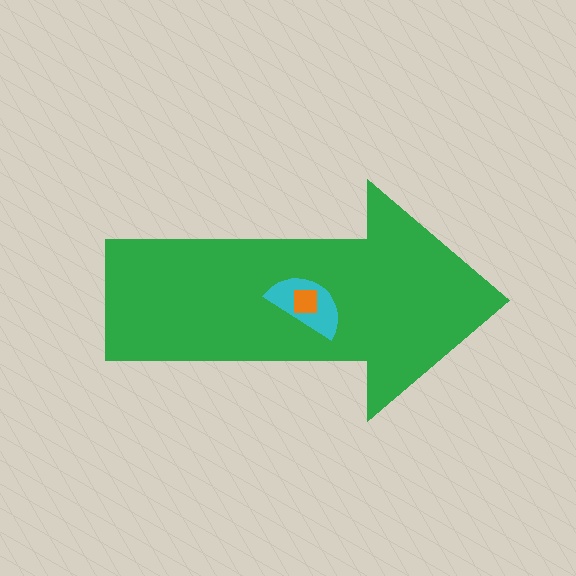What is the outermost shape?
The green arrow.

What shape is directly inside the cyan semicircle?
The orange square.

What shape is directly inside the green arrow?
The cyan semicircle.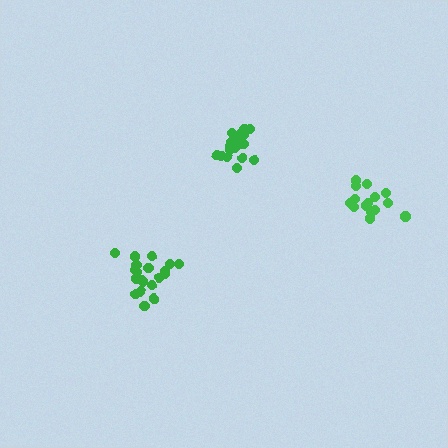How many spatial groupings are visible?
There are 3 spatial groupings.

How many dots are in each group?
Group 1: 20 dots, Group 2: 15 dots, Group 3: 18 dots (53 total).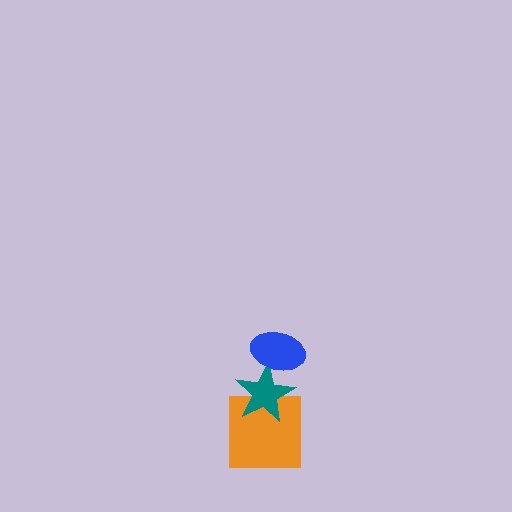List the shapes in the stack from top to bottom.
From top to bottom: the blue ellipse, the teal star, the orange square.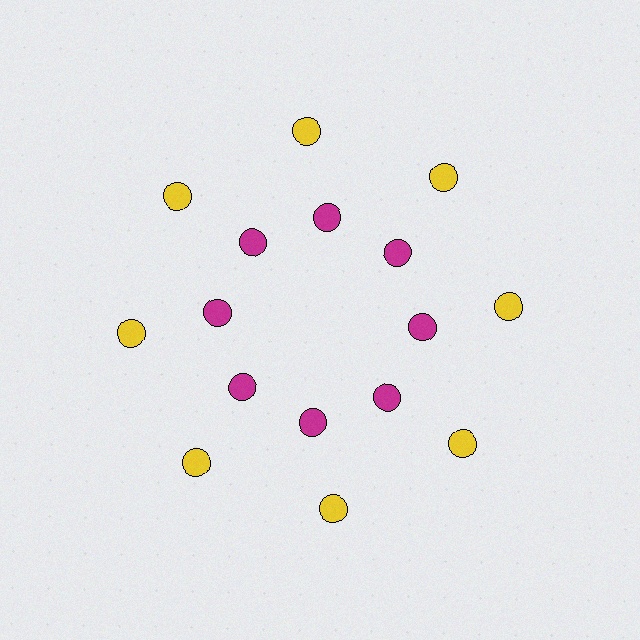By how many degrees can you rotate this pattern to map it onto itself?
The pattern maps onto itself every 45 degrees of rotation.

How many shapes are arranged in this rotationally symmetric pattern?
There are 16 shapes, arranged in 8 groups of 2.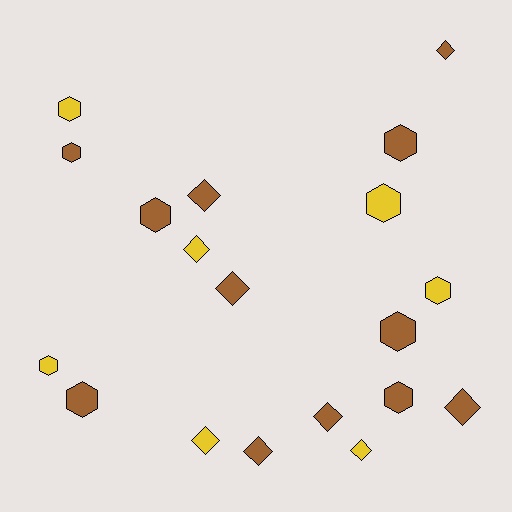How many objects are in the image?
There are 19 objects.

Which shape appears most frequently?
Hexagon, with 10 objects.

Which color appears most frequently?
Brown, with 12 objects.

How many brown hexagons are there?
There are 6 brown hexagons.